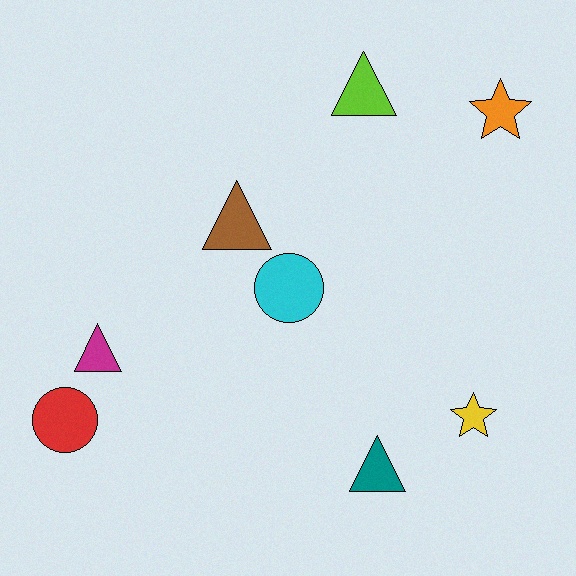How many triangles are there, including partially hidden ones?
There are 4 triangles.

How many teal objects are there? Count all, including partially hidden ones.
There is 1 teal object.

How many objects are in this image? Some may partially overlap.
There are 8 objects.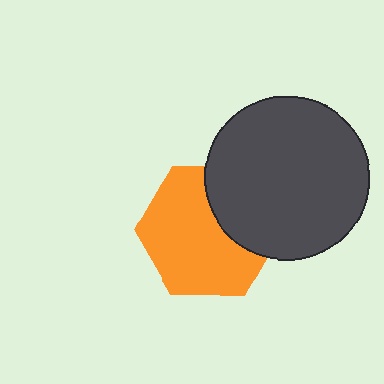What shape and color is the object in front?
The object in front is a dark gray circle.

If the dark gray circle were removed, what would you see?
You would see the complete orange hexagon.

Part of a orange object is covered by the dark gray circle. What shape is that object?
It is a hexagon.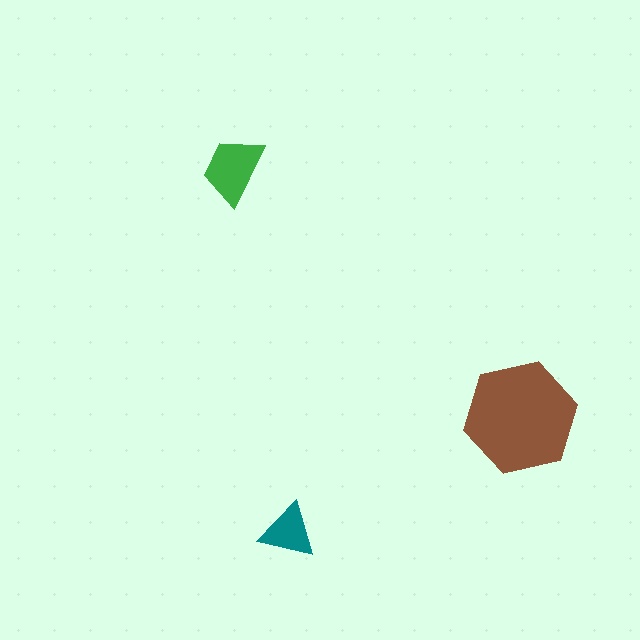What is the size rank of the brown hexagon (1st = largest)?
1st.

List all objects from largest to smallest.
The brown hexagon, the green trapezoid, the teal triangle.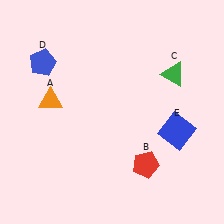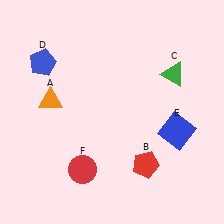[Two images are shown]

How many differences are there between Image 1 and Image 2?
There is 1 difference between the two images.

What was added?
A red circle (F) was added in Image 2.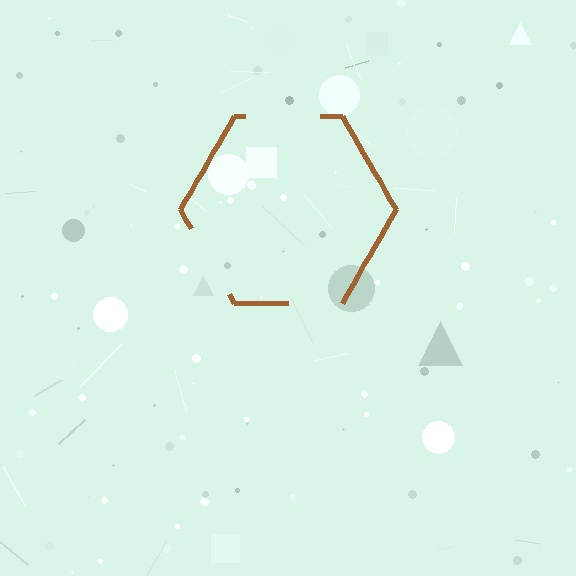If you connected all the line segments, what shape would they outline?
They would outline a hexagon.